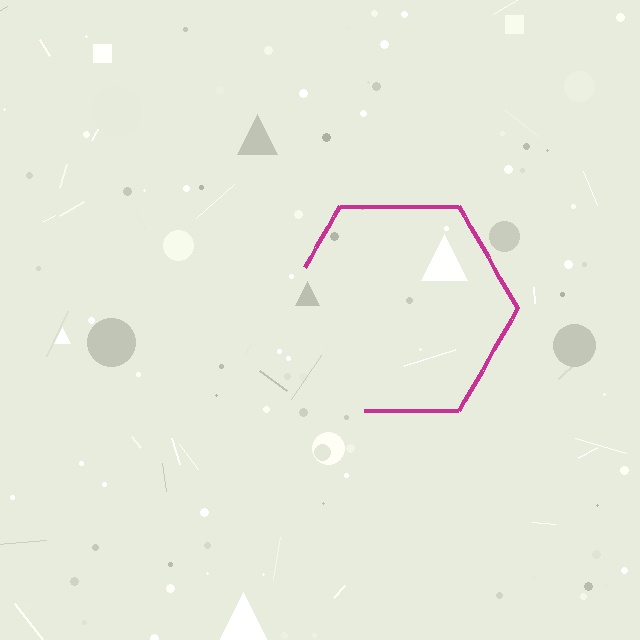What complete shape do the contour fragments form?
The contour fragments form a hexagon.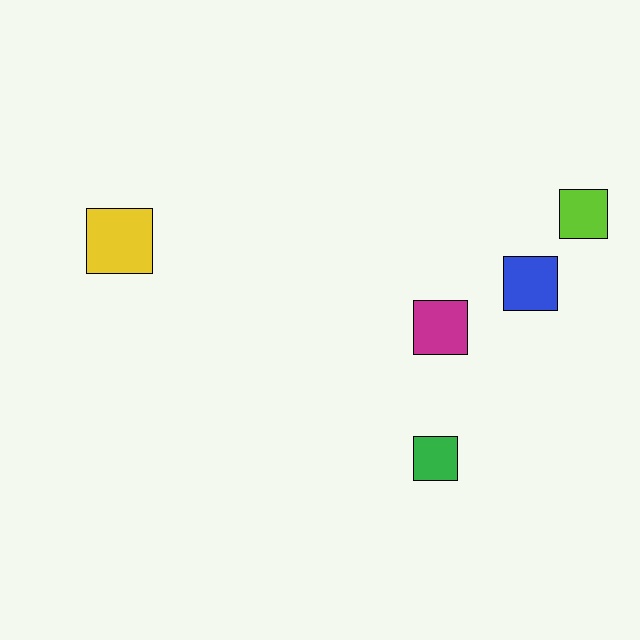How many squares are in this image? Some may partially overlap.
There are 5 squares.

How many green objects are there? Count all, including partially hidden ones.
There is 1 green object.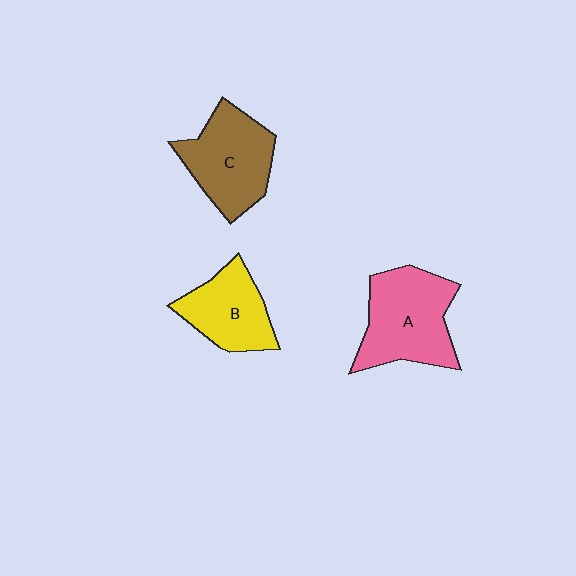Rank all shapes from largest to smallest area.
From largest to smallest: A (pink), C (brown), B (yellow).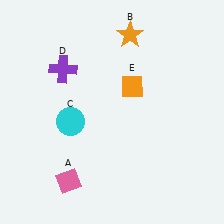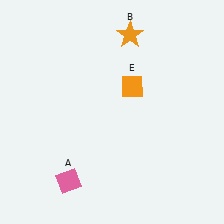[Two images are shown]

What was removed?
The cyan circle (C), the purple cross (D) were removed in Image 2.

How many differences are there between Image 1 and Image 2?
There are 2 differences between the two images.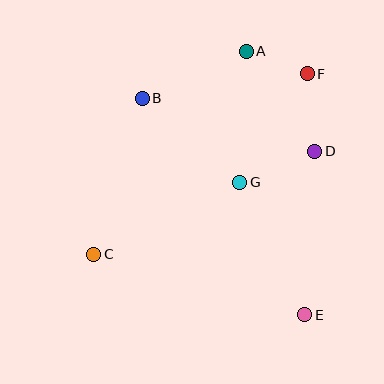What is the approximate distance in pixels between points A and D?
The distance between A and D is approximately 121 pixels.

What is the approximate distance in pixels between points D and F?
The distance between D and F is approximately 78 pixels.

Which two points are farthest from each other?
Points C and F are farthest from each other.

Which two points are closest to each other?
Points A and F are closest to each other.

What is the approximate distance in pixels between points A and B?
The distance between A and B is approximately 114 pixels.